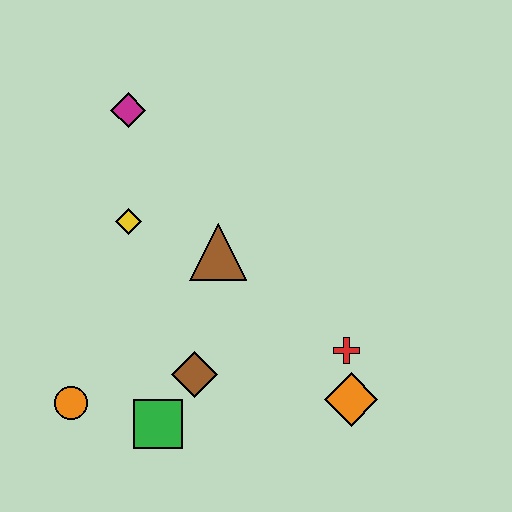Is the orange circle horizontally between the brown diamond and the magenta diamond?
No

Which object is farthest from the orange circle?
The magenta diamond is farthest from the orange circle.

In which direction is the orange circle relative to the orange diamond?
The orange circle is to the left of the orange diamond.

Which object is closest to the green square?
The brown diamond is closest to the green square.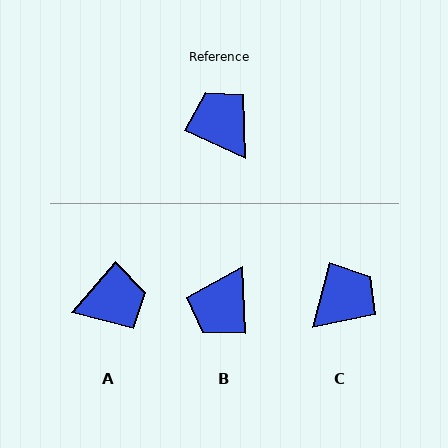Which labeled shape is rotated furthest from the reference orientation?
B, about 117 degrees away.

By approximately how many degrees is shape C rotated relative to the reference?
Approximately 80 degrees clockwise.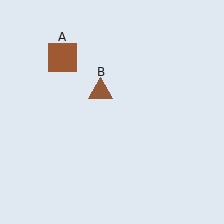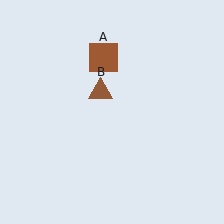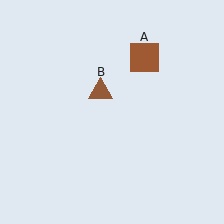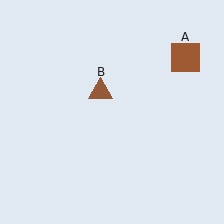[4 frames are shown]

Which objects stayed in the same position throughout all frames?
Brown triangle (object B) remained stationary.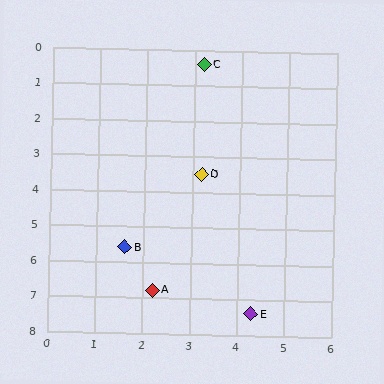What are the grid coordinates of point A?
Point A is at approximately (2.2, 6.8).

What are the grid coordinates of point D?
Point D is at approximately (3.2, 3.5).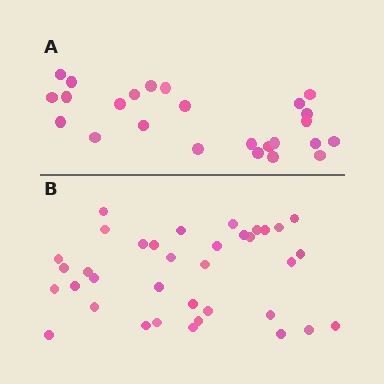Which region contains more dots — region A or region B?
Region B (the bottom region) has more dots.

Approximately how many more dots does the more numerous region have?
Region B has roughly 12 or so more dots than region A.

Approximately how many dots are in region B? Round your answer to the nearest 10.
About 40 dots. (The exact count is 36, which rounds to 40.)